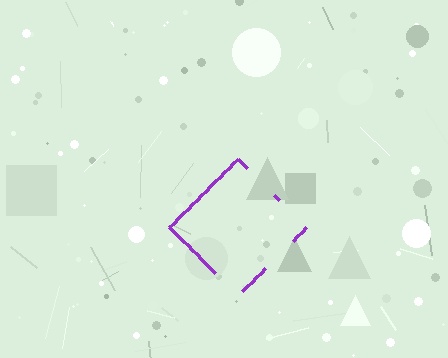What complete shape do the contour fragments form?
The contour fragments form a diamond.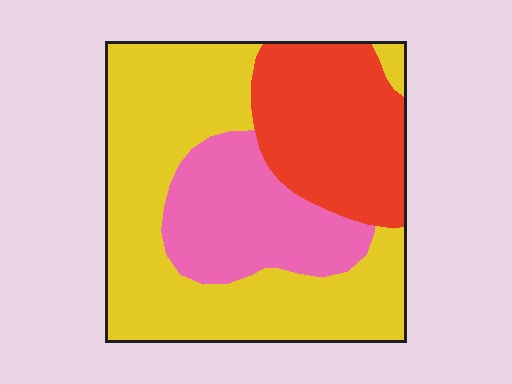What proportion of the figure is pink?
Pink covers roughly 20% of the figure.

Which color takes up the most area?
Yellow, at roughly 50%.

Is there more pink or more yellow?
Yellow.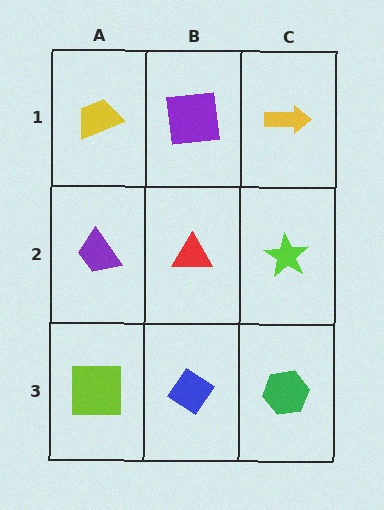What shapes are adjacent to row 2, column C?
A yellow arrow (row 1, column C), a green hexagon (row 3, column C), a red triangle (row 2, column B).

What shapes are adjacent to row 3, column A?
A purple trapezoid (row 2, column A), a blue diamond (row 3, column B).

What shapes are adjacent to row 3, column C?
A lime star (row 2, column C), a blue diamond (row 3, column B).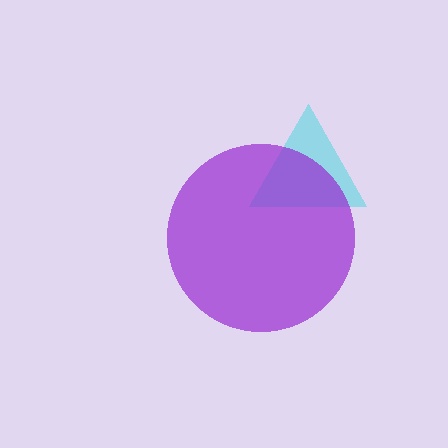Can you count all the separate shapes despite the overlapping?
Yes, there are 2 separate shapes.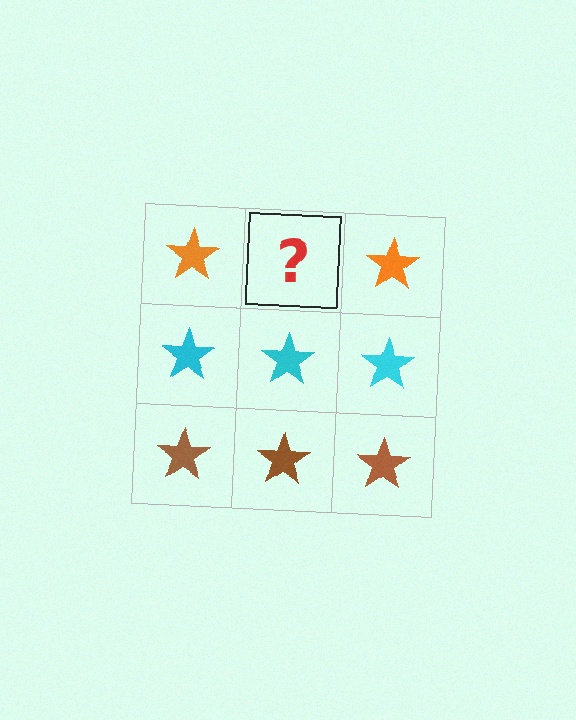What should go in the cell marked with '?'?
The missing cell should contain an orange star.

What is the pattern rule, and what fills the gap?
The rule is that each row has a consistent color. The gap should be filled with an orange star.